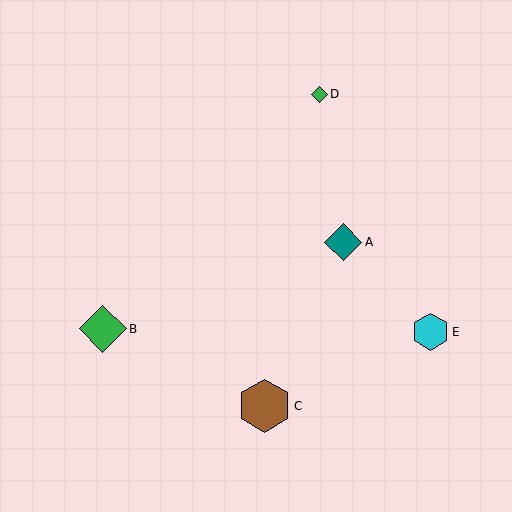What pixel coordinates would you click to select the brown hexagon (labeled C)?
Click at (264, 406) to select the brown hexagon C.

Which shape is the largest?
The brown hexagon (labeled C) is the largest.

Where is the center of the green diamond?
The center of the green diamond is at (319, 94).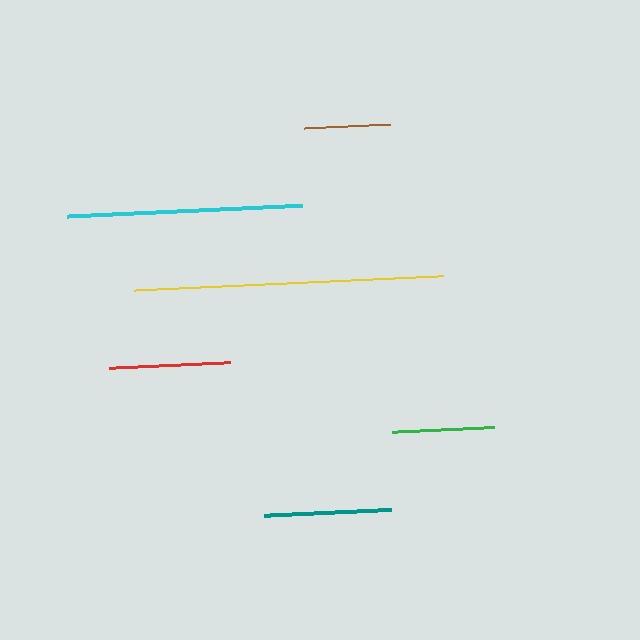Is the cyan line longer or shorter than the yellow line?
The yellow line is longer than the cyan line.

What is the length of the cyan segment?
The cyan segment is approximately 235 pixels long.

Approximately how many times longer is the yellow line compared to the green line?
The yellow line is approximately 3.1 times the length of the green line.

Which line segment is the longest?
The yellow line is the longest at approximately 309 pixels.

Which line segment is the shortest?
The brown line is the shortest at approximately 86 pixels.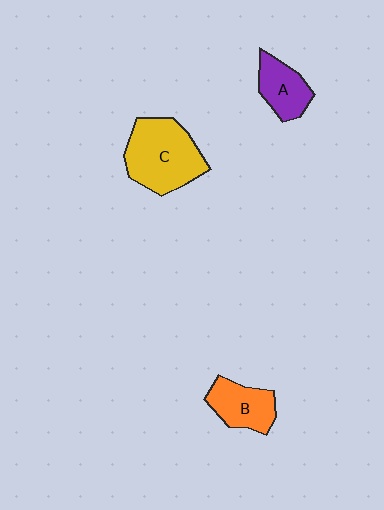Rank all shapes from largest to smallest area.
From largest to smallest: C (yellow), B (orange), A (purple).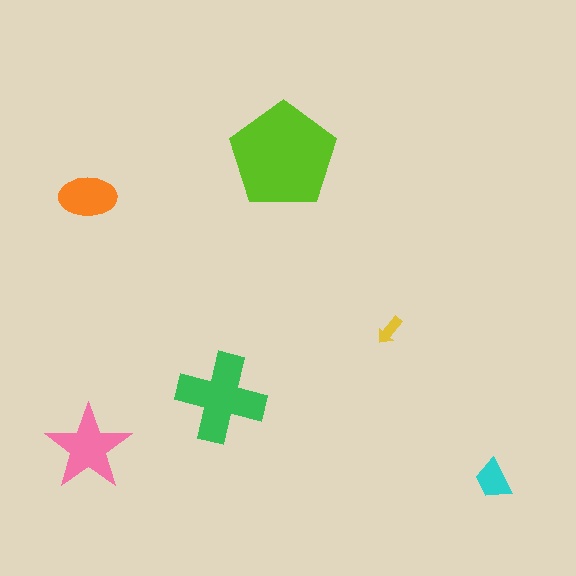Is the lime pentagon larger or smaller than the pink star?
Larger.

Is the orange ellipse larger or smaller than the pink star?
Smaller.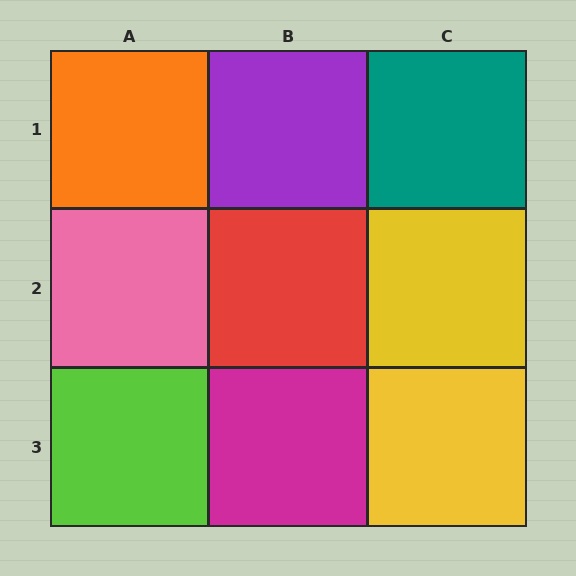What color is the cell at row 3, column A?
Lime.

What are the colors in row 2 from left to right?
Pink, red, yellow.